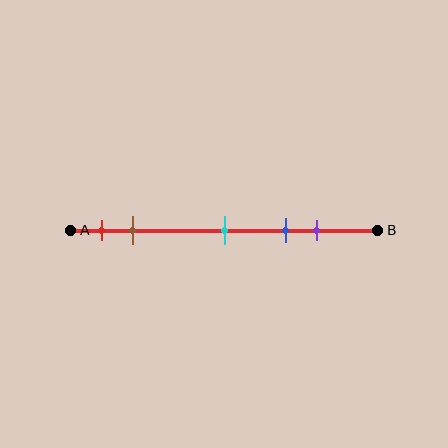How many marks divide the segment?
There are 5 marks dividing the segment.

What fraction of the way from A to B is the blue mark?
The blue mark is approximately 70% (0.7) of the way from A to B.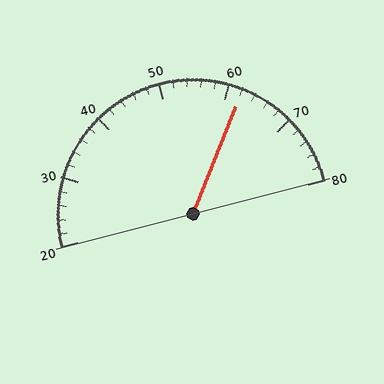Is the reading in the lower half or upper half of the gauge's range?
The reading is in the upper half of the range (20 to 80).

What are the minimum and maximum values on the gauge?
The gauge ranges from 20 to 80.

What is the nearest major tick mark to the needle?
The nearest major tick mark is 60.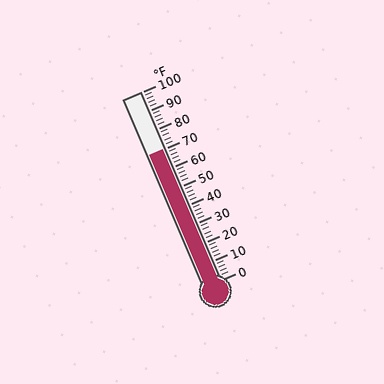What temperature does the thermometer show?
The thermometer shows approximately 70°F.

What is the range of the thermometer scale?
The thermometer scale ranges from 0°F to 100°F.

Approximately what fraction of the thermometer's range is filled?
The thermometer is filled to approximately 70% of its range.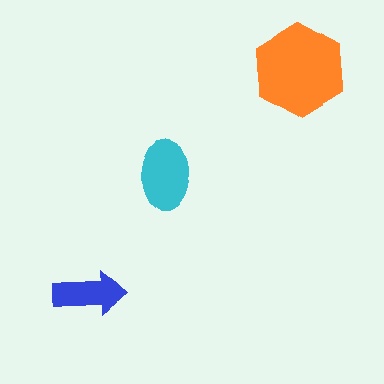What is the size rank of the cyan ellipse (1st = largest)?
2nd.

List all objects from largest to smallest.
The orange hexagon, the cyan ellipse, the blue arrow.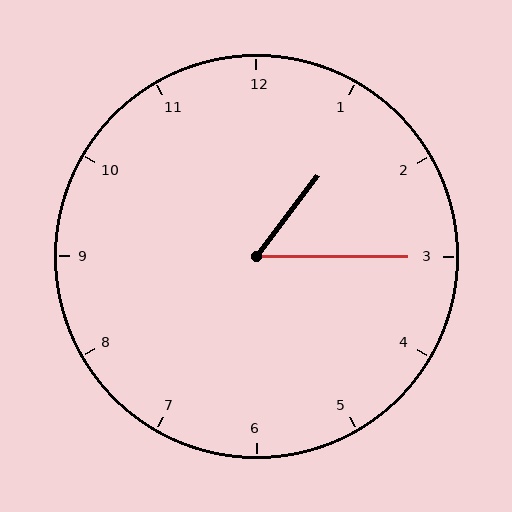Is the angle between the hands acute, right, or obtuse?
It is acute.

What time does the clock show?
1:15.